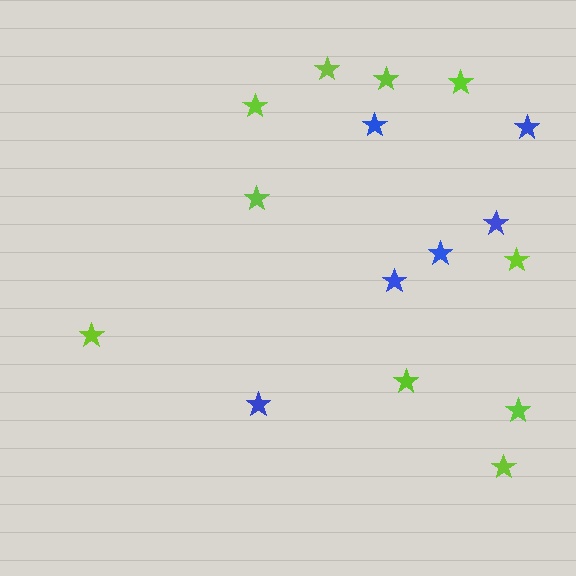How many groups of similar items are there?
There are 2 groups: one group of lime stars (10) and one group of blue stars (6).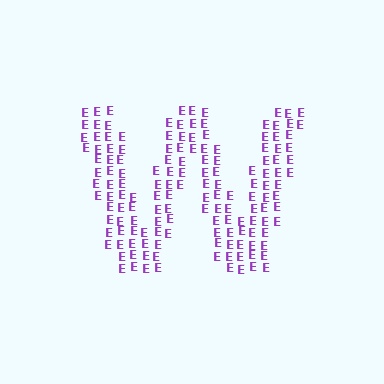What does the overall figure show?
The overall figure shows the letter W.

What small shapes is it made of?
It is made of small letter E's.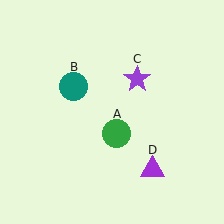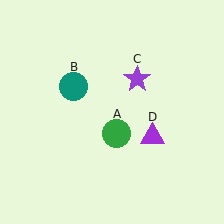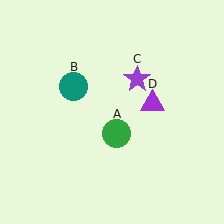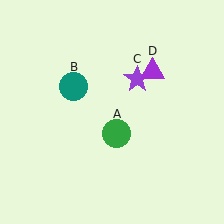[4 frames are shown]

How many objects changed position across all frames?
1 object changed position: purple triangle (object D).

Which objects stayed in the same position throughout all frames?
Green circle (object A) and teal circle (object B) and purple star (object C) remained stationary.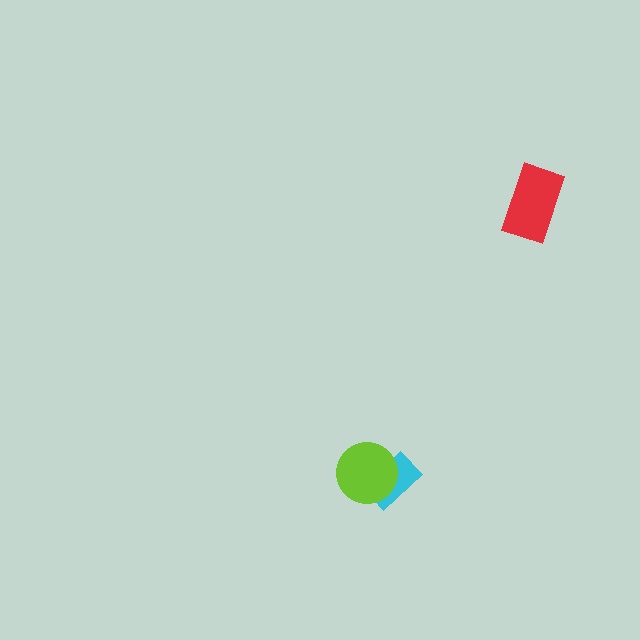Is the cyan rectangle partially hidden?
Yes, it is partially covered by another shape.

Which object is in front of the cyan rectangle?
The lime circle is in front of the cyan rectangle.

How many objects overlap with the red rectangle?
0 objects overlap with the red rectangle.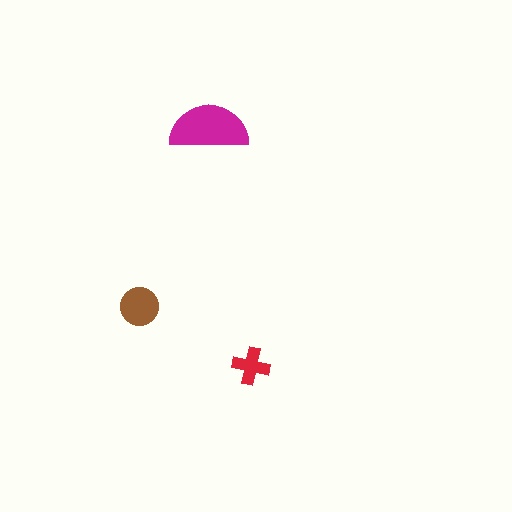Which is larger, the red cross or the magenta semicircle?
The magenta semicircle.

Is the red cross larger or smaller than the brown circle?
Smaller.